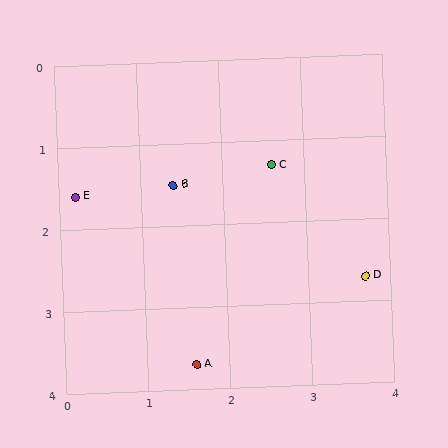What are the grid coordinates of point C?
Point C is at approximately (2.6, 1.3).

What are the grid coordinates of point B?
Point B is at approximately (1.4, 1.5).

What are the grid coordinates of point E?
Point E is at approximately (0.2, 1.6).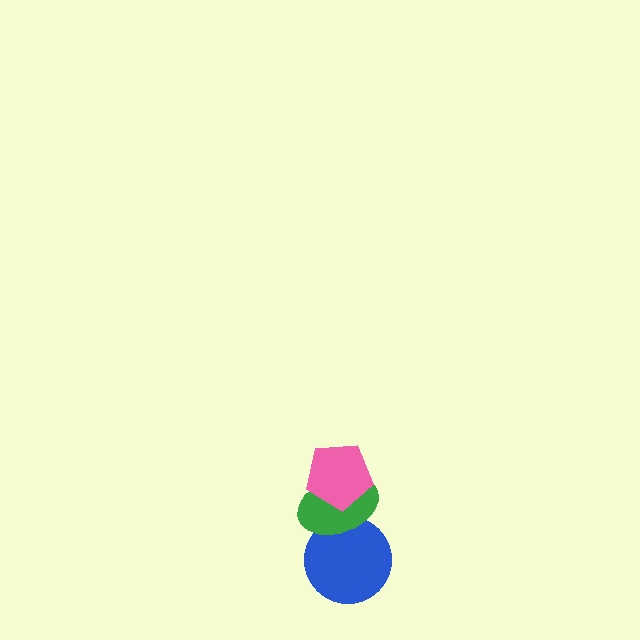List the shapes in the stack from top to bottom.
From top to bottom: the pink pentagon, the green ellipse, the blue circle.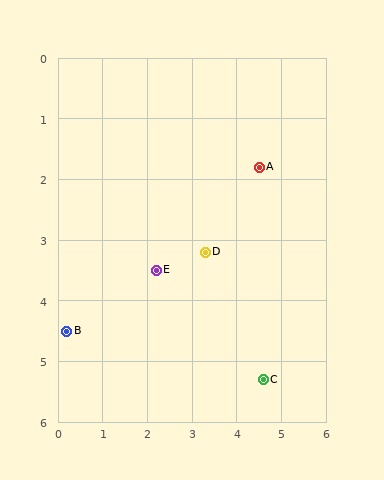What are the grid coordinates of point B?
Point B is at approximately (0.2, 4.5).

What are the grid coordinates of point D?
Point D is at approximately (3.3, 3.2).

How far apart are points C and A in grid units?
Points C and A are about 3.5 grid units apart.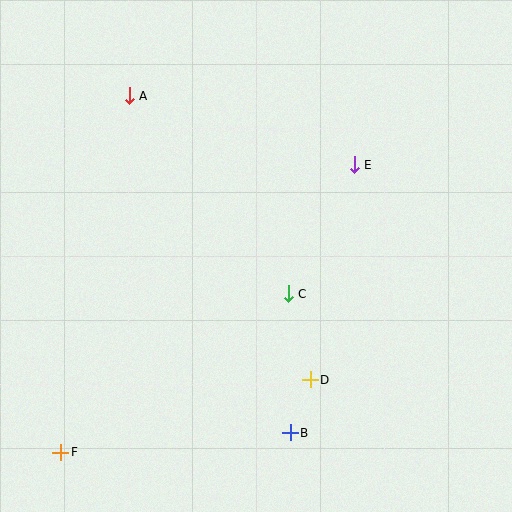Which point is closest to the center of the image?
Point C at (288, 294) is closest to the center.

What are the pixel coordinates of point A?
Point A is at (129, 96).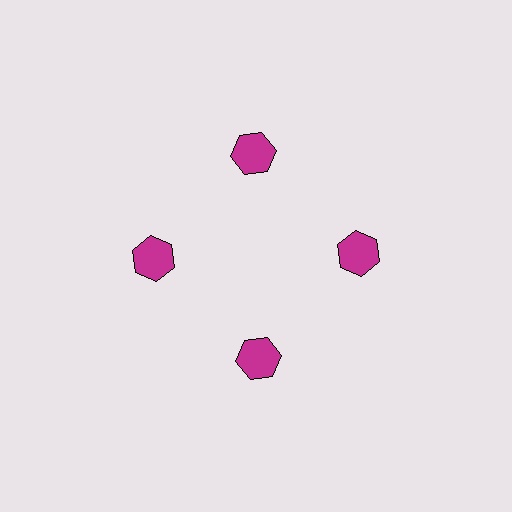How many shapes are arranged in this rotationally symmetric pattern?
There are 4 shapes, arranged in 4 groups of 1.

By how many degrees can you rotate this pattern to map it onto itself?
The pattern maps onto itself every 90 degrees of rotation.